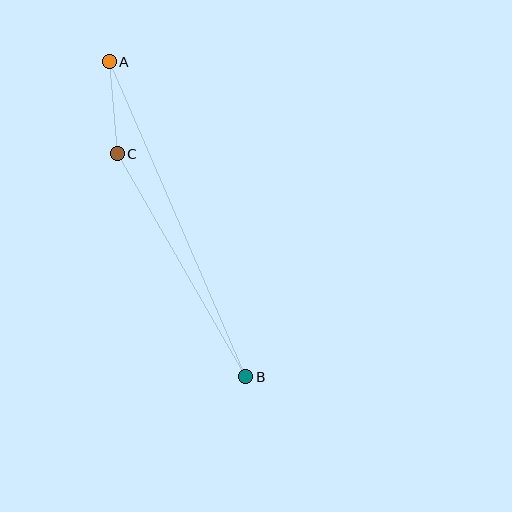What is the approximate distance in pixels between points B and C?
The distance between B and C is approximately 258 pixels.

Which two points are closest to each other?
Points A and C are closest to each other.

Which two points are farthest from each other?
Points A and B are farthest from each other.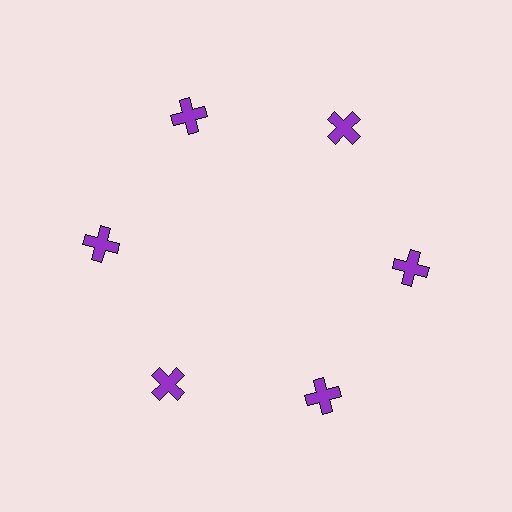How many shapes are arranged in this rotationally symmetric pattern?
There are 6 shapes, arranged in 6 groups of 1.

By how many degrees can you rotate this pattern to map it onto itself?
The pattern maps onto itself every 60 degrees of rotation.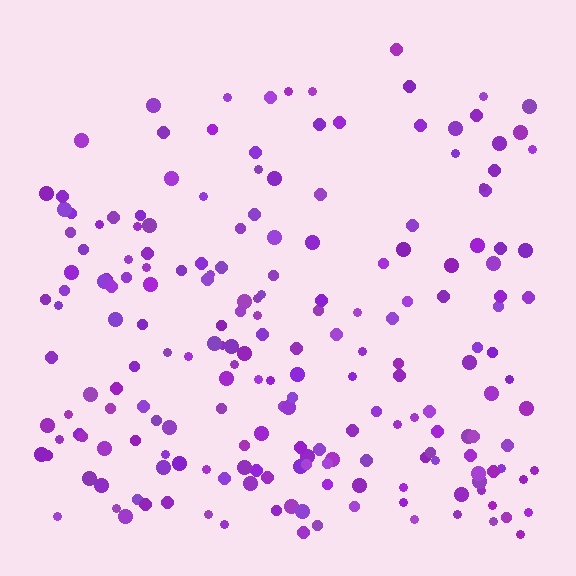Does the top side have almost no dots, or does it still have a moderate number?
Still a moderate number, just noticeably fewer than the bottom.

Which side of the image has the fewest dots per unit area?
The top.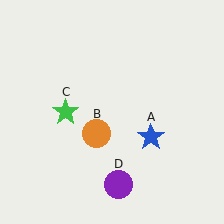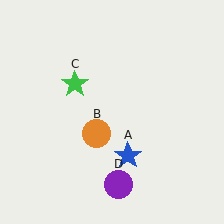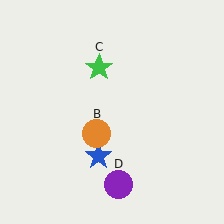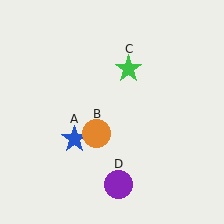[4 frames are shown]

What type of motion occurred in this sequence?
The blue star (object A), green star (object C) rotated clockwise around the center of the scene.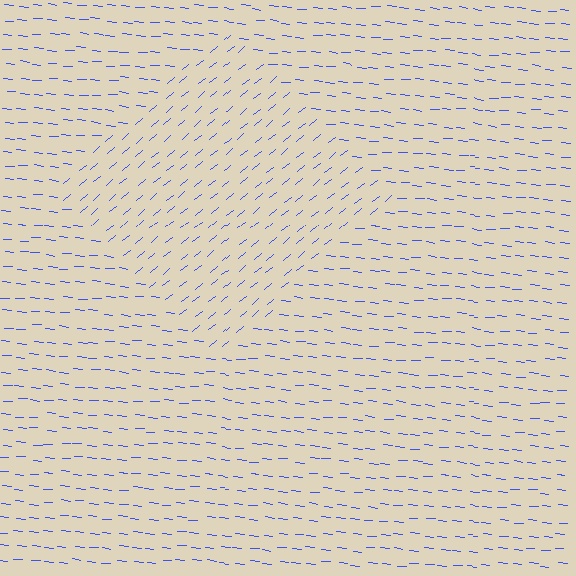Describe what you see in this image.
The image is filled with small blue line segments. A diamond region in the image has lines oriented differently from the surrounding lines, creating a visible texture boundary.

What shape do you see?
I see a diamond.